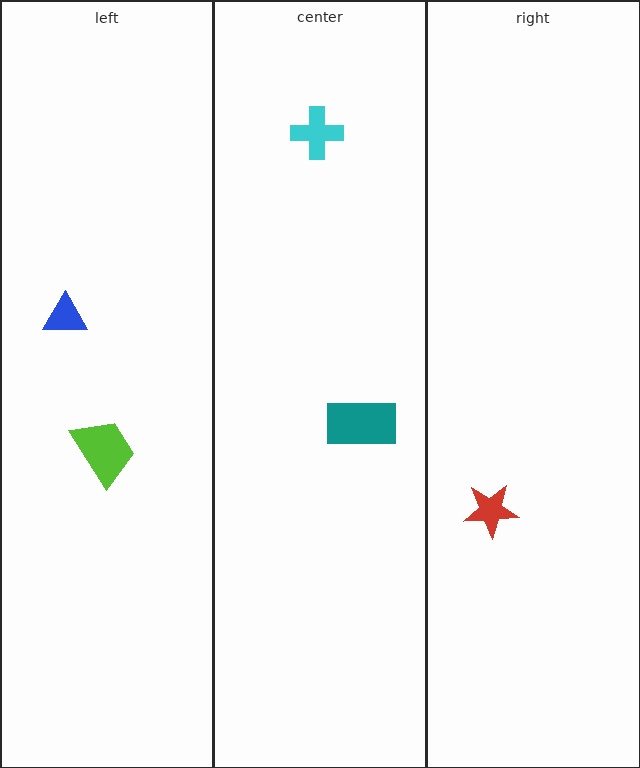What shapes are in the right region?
The red star.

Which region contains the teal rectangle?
The center region.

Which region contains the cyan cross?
The center region.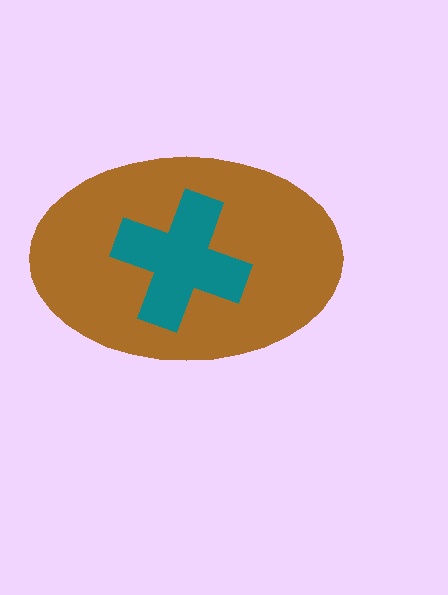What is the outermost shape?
The brown ellipse.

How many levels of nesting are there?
2.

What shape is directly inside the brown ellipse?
The teal cross.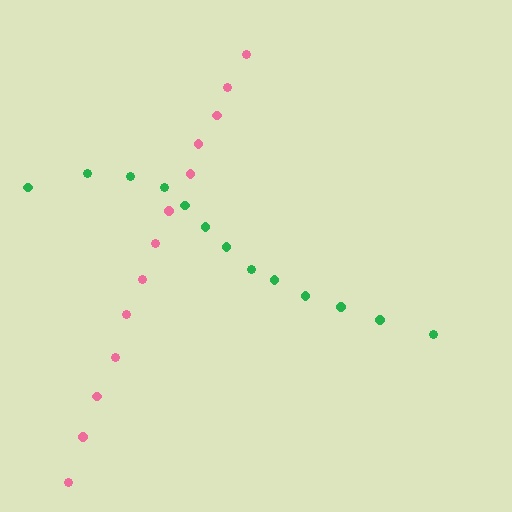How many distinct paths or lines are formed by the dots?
There are 2 distinct paths.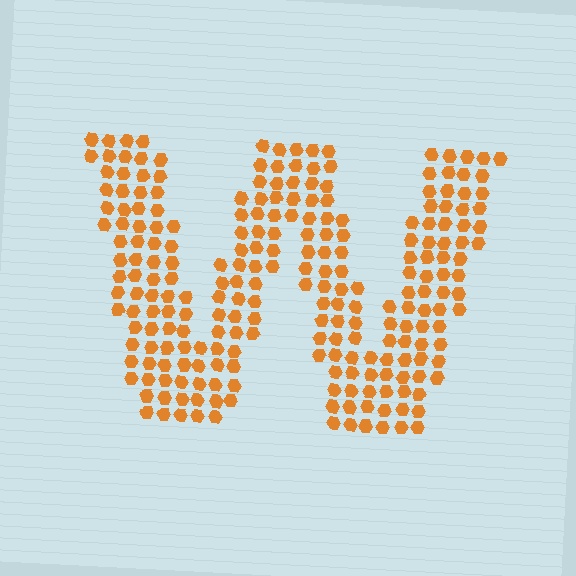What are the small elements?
The small elements are hexagons.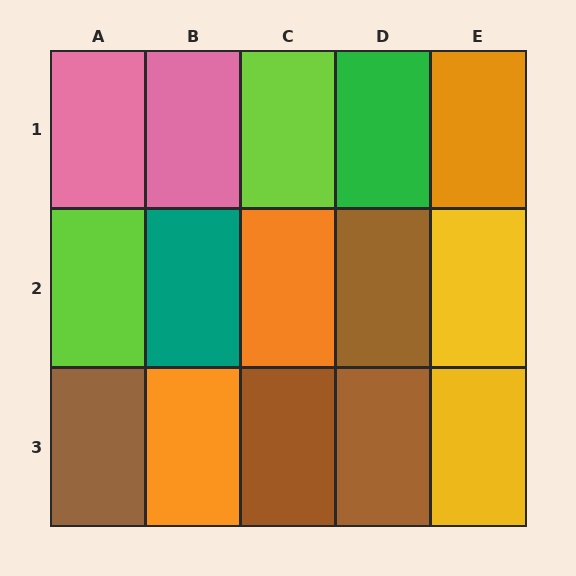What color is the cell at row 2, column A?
Lime.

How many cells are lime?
2 cells are lime.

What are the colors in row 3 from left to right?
Brown, orange, brown, brown, yellow.